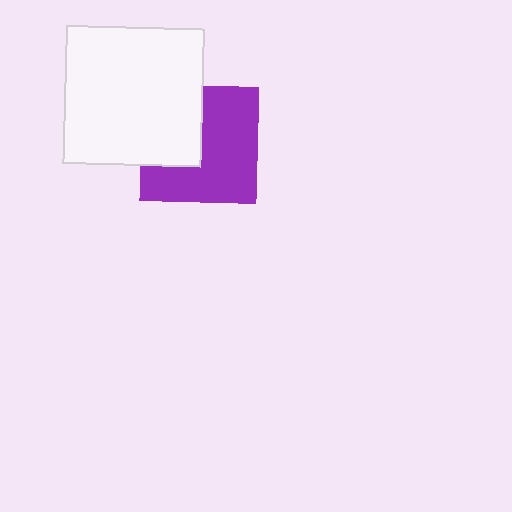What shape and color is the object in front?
The object in front is a white square.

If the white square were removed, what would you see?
You would see the complete purple square.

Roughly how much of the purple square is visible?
About half of it is visible (roughly 63%).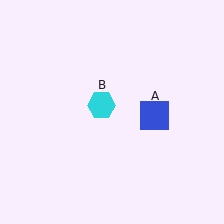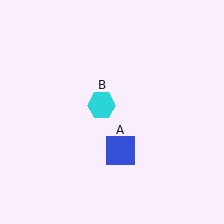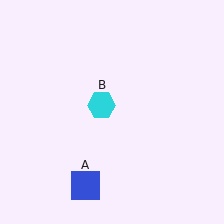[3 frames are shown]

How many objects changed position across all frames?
1 object changed position: blue square (object A).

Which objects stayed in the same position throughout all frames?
Cyan hexagon (object B) remained stationary.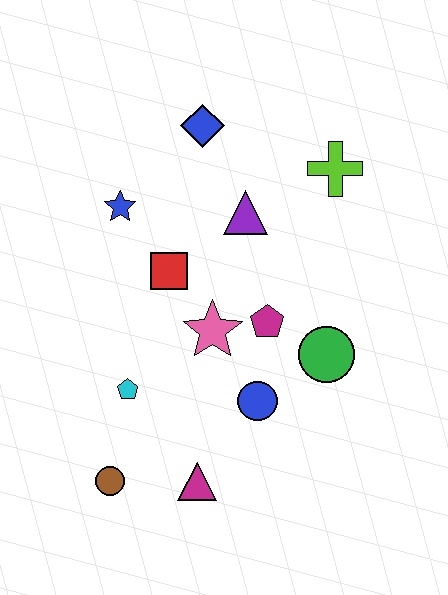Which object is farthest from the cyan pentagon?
The lime cross is farthest from the cyan pentagon.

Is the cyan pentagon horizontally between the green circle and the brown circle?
Yes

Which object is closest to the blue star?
The red square is closest to the blue star.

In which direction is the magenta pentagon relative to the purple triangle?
The magenta pentagon is below the purple triangle.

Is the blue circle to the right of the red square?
Yes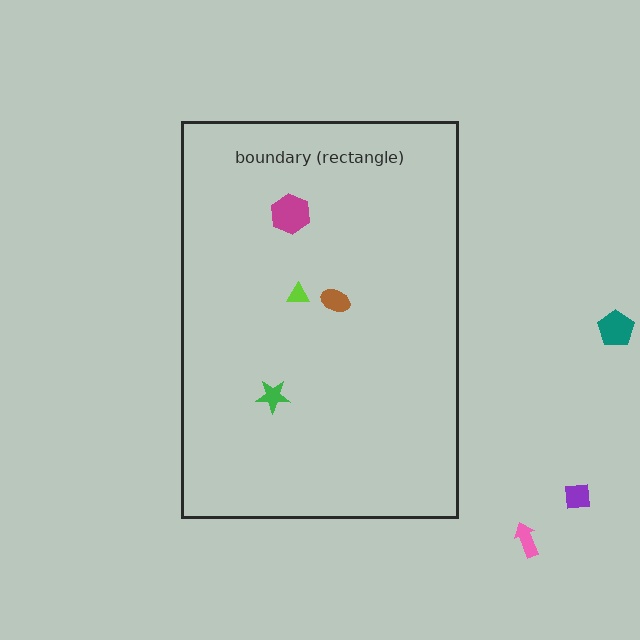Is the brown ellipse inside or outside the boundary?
Inside.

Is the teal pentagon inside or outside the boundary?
Outside.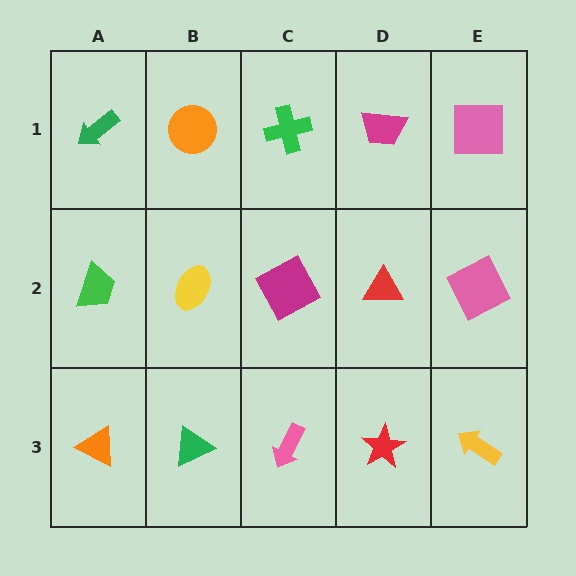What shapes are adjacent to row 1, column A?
A green trapezoid (row 2, column A), an orange circle (row 1, column B).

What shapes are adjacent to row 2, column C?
A green cross (row 1, column C), a pink arrow (row 3, column C), a yellow ellipse (row 2, column B), a red triangle (row 2, column D).